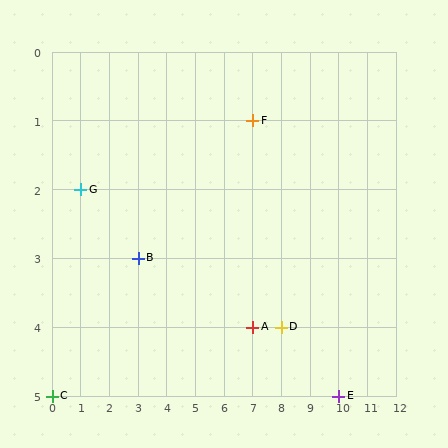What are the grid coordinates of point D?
Point D is at grid coordinates (8, 4).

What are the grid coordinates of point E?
Point E is at grid coordinates (10, 5).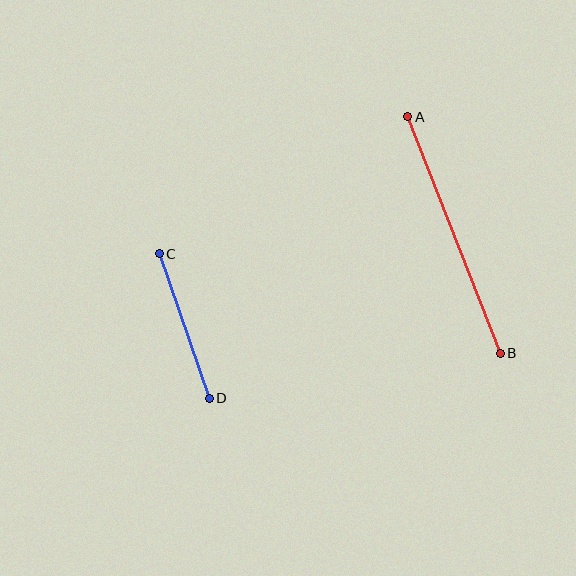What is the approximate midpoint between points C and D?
The midpoint is at approximately (184, 326) pixels.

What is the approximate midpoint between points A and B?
The midpoint is at approximately (454, 235) pixels.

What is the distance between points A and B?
The distance is approximately 254 pixels.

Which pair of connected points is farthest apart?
Points A and B are farthest apart.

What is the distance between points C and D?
The distance is approximately 153 pixels.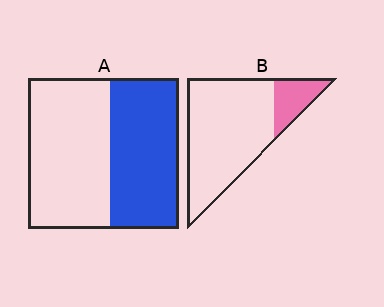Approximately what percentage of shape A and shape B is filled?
A is approximately 45% and B is approximately 20%.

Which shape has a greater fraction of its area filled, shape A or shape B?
Shape A.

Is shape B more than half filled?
No.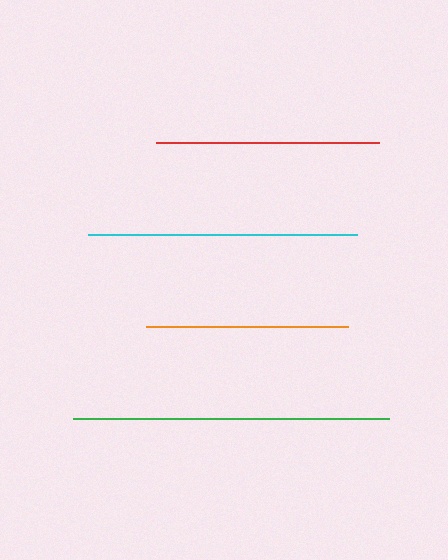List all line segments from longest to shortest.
From longest to shortest: green, cyan, red, orange.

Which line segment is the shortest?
The orange line is the shortest at approximately 202 pixels.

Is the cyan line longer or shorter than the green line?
The green line is longer than the cyan line.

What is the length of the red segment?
The red segment is approximately 223 pixels long.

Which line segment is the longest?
The green line is the longest at approximately 316 pixels.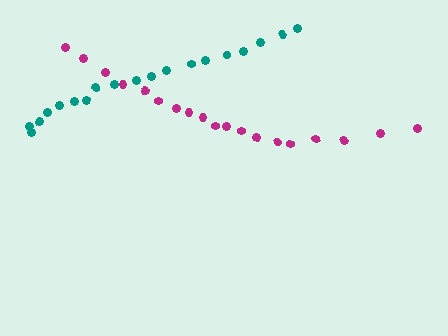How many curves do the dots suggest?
There are 2 distinct paths.